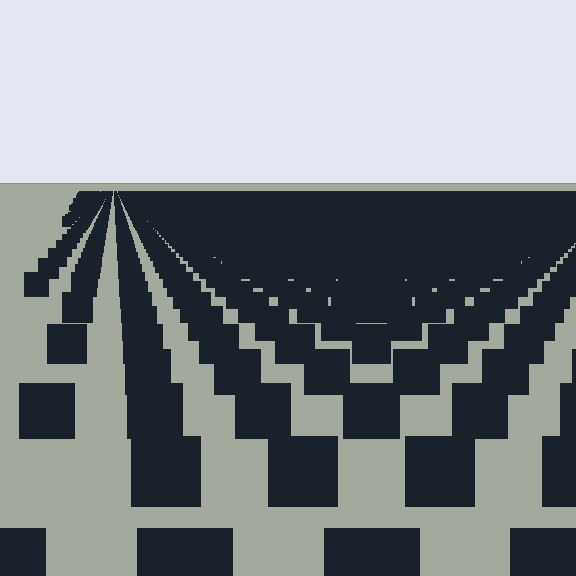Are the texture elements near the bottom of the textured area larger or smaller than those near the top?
Larger. Near the bottom, elements are closer to the viewer and appear at a bigger on-screen size.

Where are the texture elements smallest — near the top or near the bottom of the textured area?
Near the top.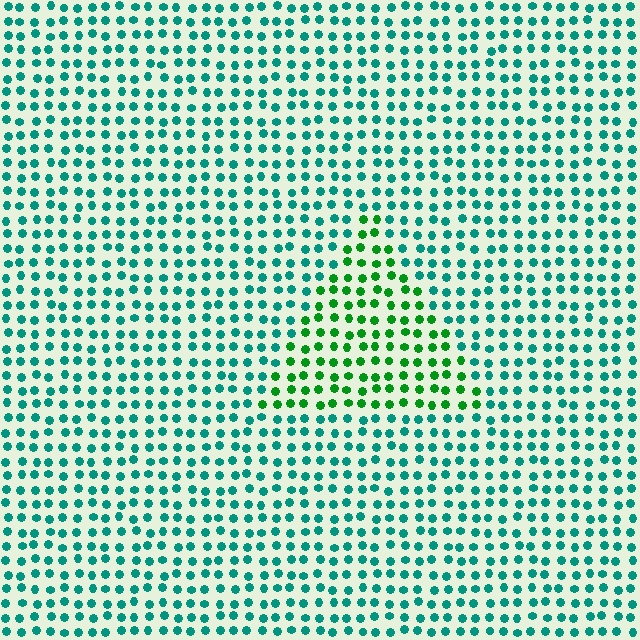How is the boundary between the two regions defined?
The boundary is defined purely by a slight shift in hue (about 43 degrees). Spacing, size, and orientation are identical on both sides.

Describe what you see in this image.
The image is filled with small teal elements in a uniform arrangement. A triangle-shaped region is visible where the elements are tinted to a slightly different hue, forming a subtle color boundary.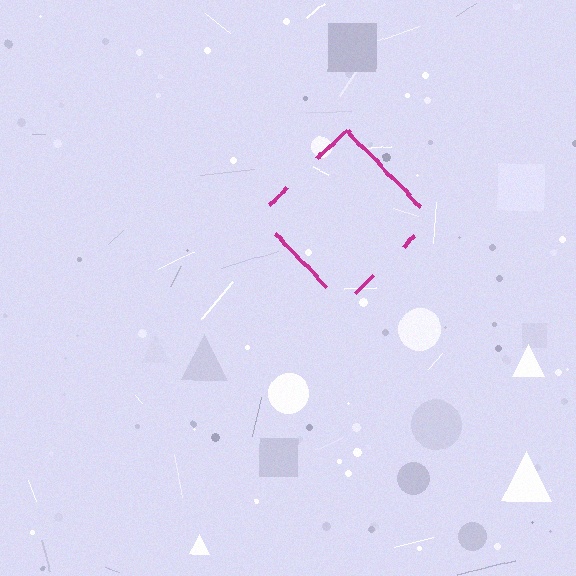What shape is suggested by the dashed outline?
The dashed outline suggests a diamond.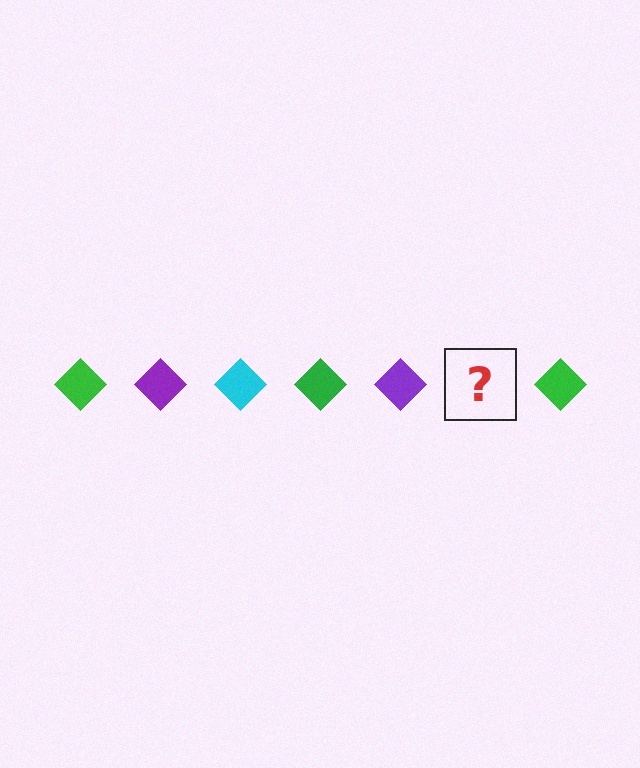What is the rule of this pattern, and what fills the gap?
The rule is that the pattern cycles through green, purple, cyan diamonds. The gap should be filled with a cyan diamond.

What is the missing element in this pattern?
The missing element is a cyan diamond.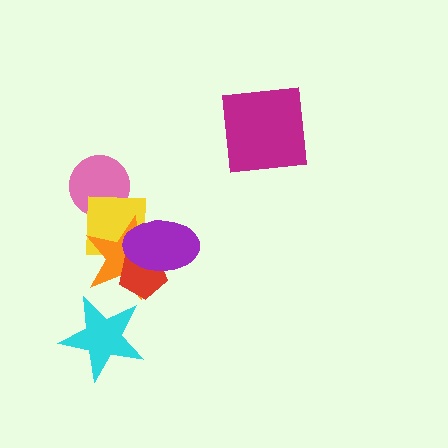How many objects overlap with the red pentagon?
3 objects overlap with the red pentagon.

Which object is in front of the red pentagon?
The purple ellipse is in front of the red pentagon.